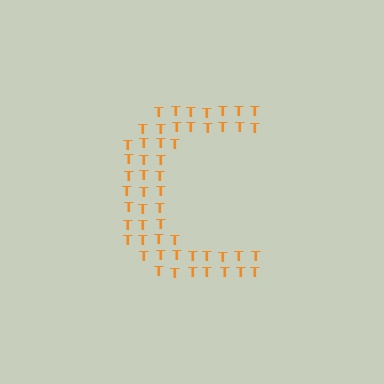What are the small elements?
The small elements are letter T's.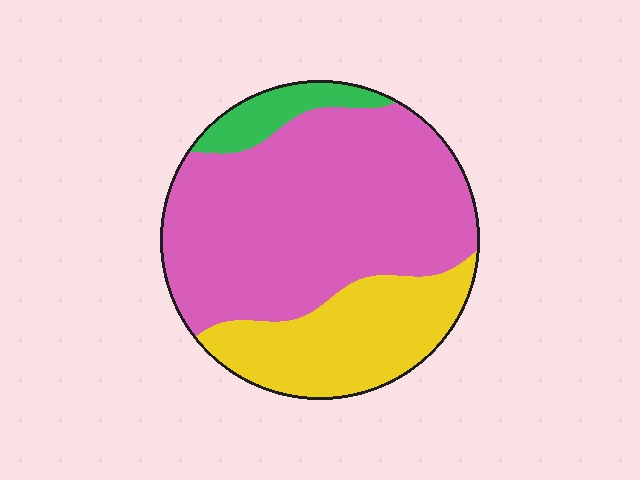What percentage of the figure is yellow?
Yellow takes up about one quarter (1/4) of the figure.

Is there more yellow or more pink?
Pink.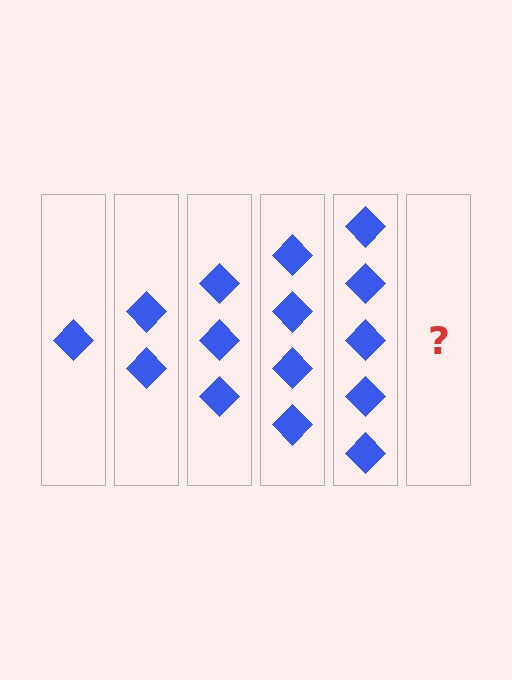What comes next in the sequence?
The next element should be 6 diamonds.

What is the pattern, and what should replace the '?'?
The pattern is that each step adds one more diamond. The '?' should be 6 diamonds.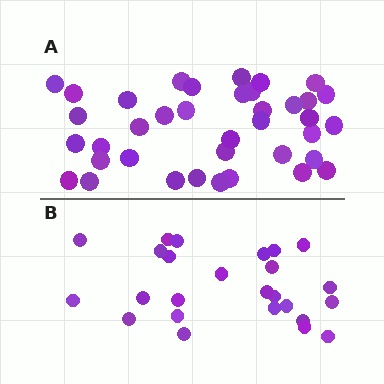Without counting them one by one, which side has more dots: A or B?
Region A (the top region) has more dots.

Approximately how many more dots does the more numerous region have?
Region A has approximately 15 more dots than region B.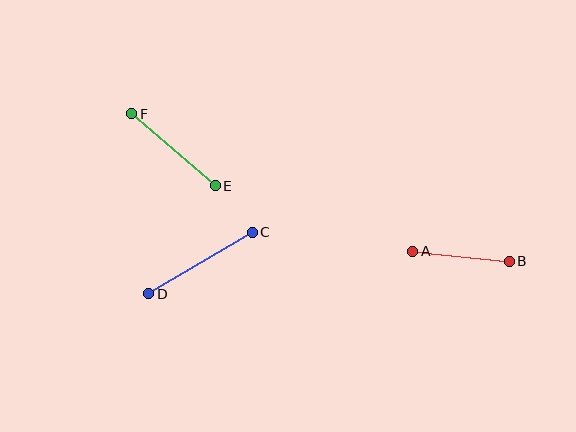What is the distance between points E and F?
The distance is approximately 110 pixels.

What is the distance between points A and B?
The distance is approximately 97 pixels.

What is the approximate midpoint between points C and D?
The midpoint is at approximately (200, 263) pixels.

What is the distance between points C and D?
The distance is approximately 120 pixels.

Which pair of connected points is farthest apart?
Points C and D are farthest apart.